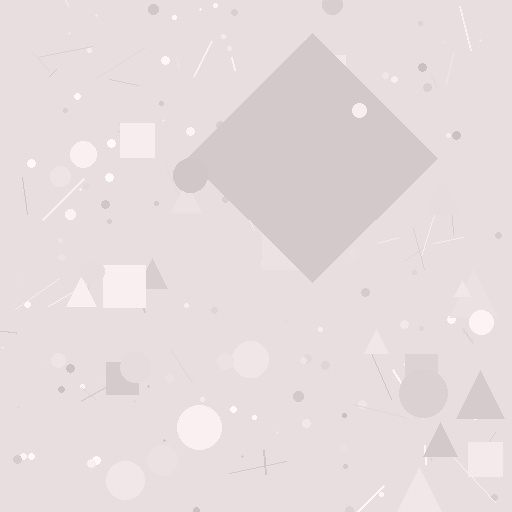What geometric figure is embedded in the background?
A diamond is embedded in the background.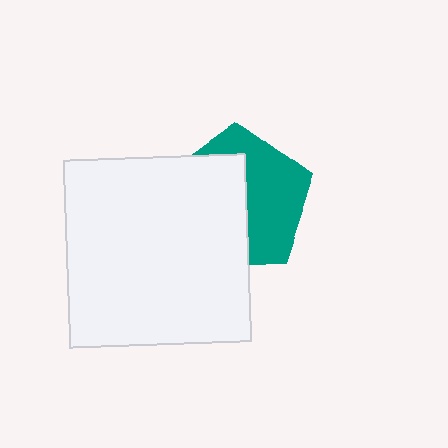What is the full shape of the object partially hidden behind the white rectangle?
The partially hidden object is a teal pentagon.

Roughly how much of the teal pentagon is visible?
About half of it is visible (roughly 48%).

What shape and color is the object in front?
The object in front is a white rectangle.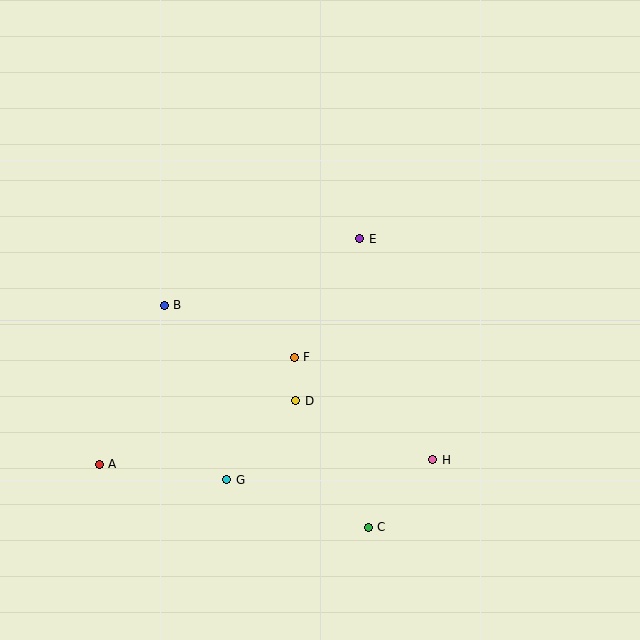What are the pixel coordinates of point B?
Point B is at (164, 305).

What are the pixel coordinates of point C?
Point C is at (368, 527).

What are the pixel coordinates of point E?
Point E is at (360, 239).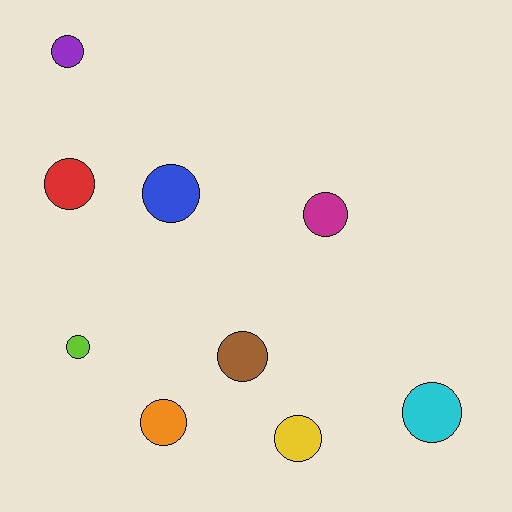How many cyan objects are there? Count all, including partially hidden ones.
There is 1 cyan object.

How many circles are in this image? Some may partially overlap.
There are 9 circles.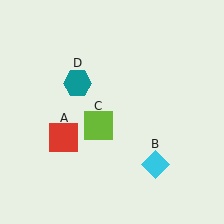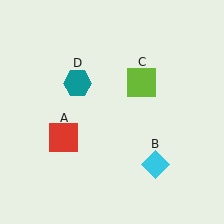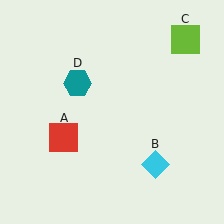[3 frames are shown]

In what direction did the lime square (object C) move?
The lime square (object C) moved up and to the right.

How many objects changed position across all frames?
1 object changed position: lime square (object C).